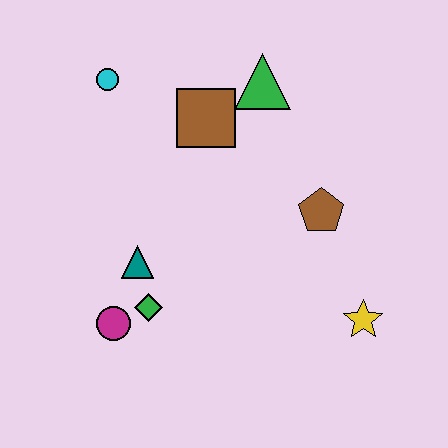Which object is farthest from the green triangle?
The magenta circle is farthest from the green triangle.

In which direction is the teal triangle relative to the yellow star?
The teal triangle is to the left of the yellow star.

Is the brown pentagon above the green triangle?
No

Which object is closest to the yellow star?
The brown pentagon is closest to the yellow star.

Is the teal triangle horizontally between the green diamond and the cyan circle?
Yes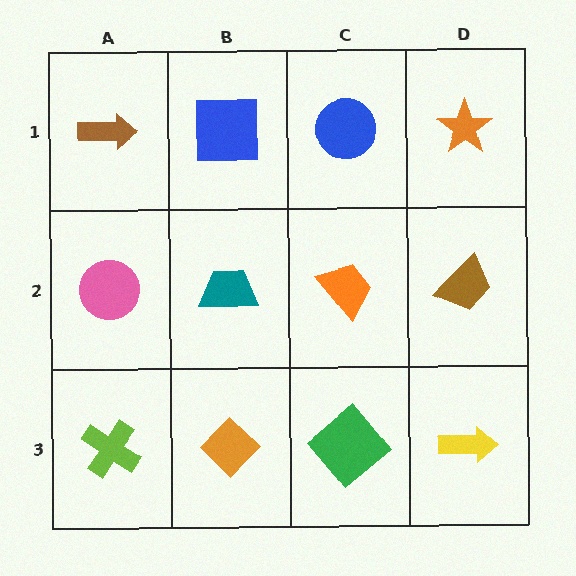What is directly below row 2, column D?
A yellow arrow.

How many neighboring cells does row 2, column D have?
3.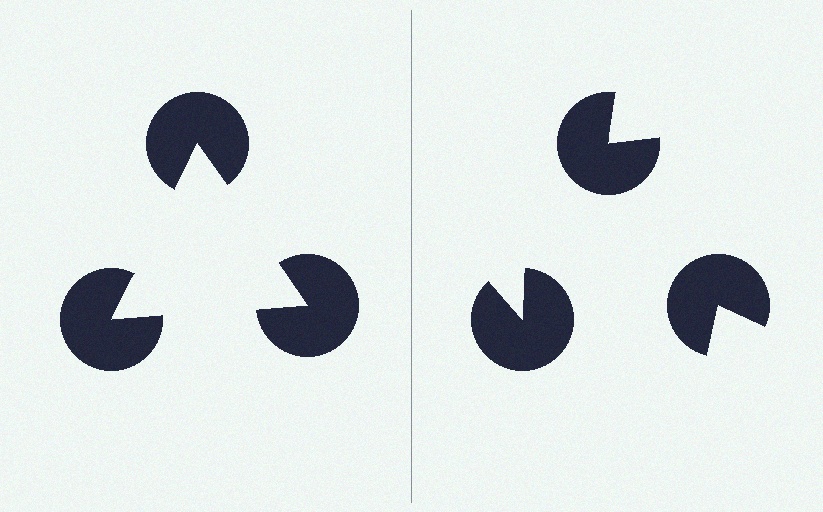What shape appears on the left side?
An illusory triangle.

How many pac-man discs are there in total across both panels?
6 — 3 on each side.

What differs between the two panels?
The pac-man discs are positioned identically on both sides; only the wedge orientations differ. On the left they align to a triangle; on the right they are misaligned.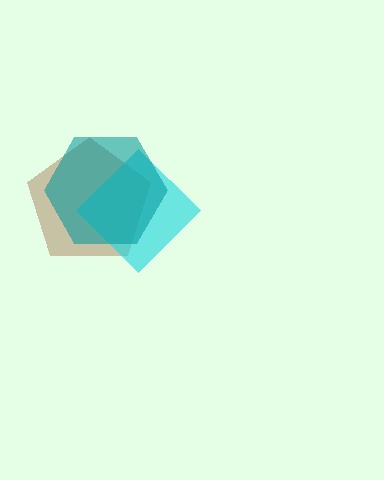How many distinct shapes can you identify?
There are 3 distinct shapes: a brown pentagon, a cyan diamond, a teal hexagon.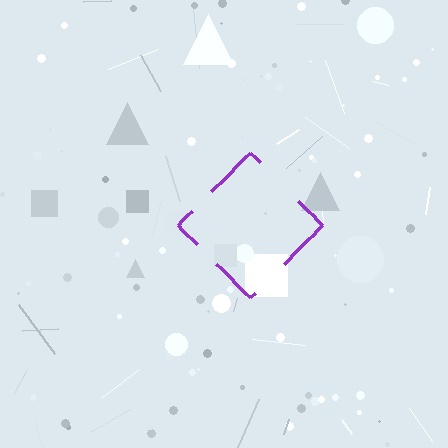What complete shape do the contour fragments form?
The contour fragments form a diamond.